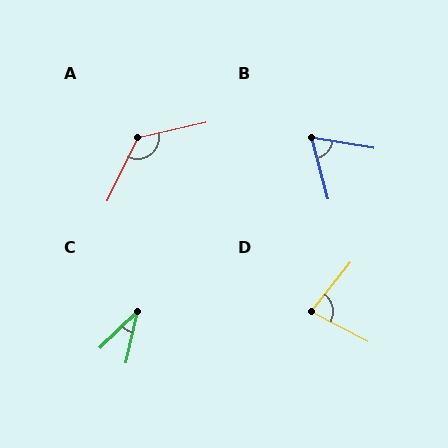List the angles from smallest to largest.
C (33°), B (66°), D (80°), A (129°).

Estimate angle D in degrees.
Approximately 80 degrees.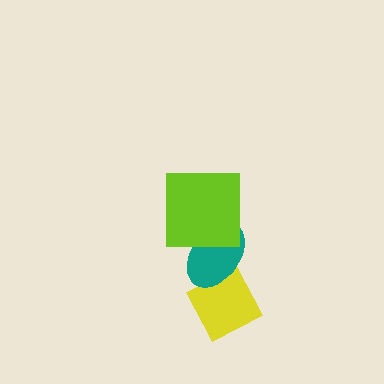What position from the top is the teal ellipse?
The teal ellipse is 2nd from the top.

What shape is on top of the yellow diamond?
The teal ellipse is on top of the yellow diamond.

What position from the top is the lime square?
The lime square is 1st from the top.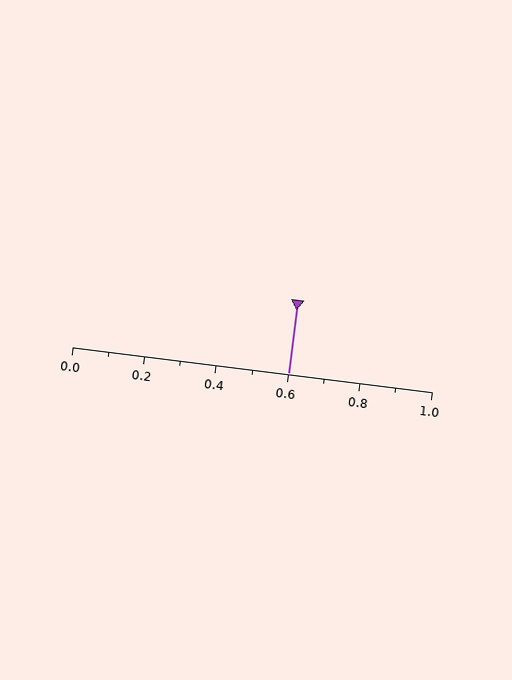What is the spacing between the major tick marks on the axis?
The major ticks are spaced 0.2 apart.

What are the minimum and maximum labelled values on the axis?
The axis runs from 0.0 to 1.0.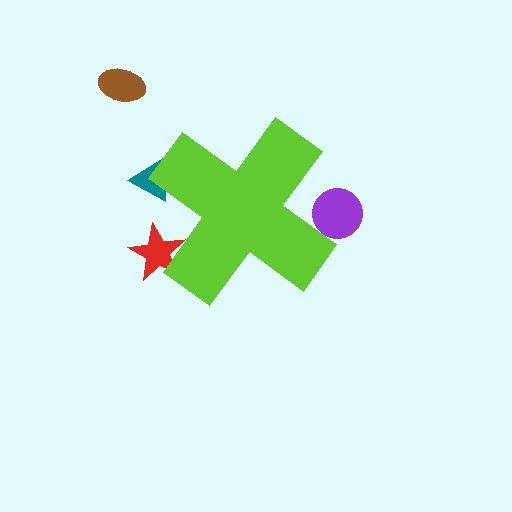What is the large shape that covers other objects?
A lime cross.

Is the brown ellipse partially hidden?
No, the brown ellipse is fully visible.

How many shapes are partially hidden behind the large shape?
3 shapes are partially hidden.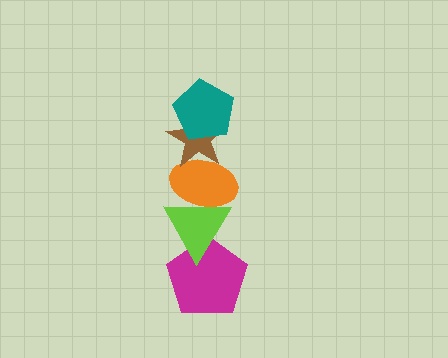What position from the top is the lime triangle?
The lime triangle is 4th from the top.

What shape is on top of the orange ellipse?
The brown star is on top of the orange ellipse.